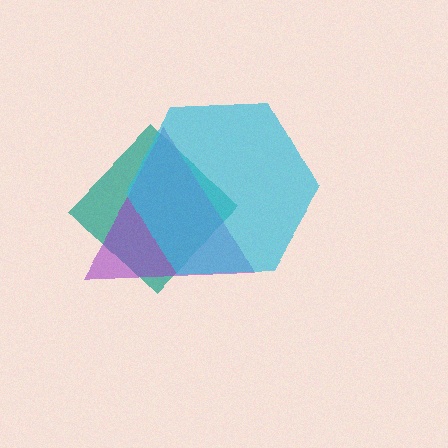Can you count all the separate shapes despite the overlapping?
Yes, there are 3 separate shapes.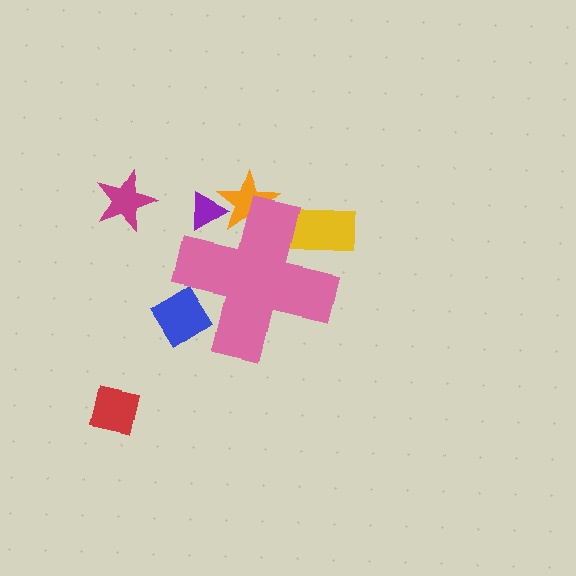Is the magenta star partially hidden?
No, the magenta star is fully visible.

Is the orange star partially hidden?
Yes, the orange star is partially hidden behind the pink cross.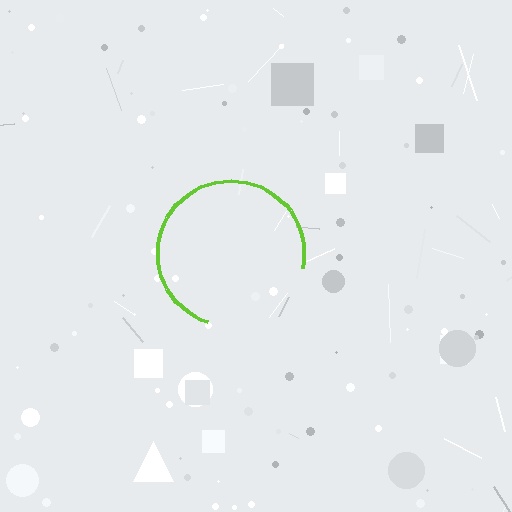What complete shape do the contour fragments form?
The contour fragments form a circle.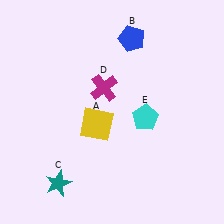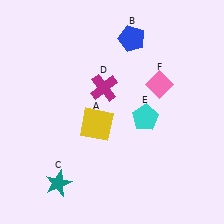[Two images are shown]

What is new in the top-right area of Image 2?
A pink diamond (F) was added in the top-right area of Image 2.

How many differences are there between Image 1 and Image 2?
There is 1 difference between the two images.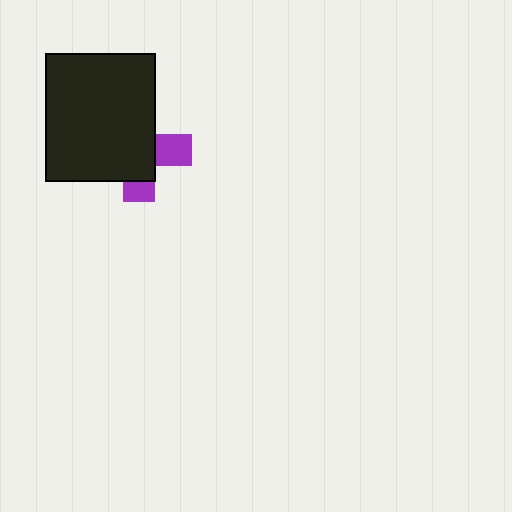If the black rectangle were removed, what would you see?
You would see the complete purple cross.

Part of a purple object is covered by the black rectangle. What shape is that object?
It is a cross.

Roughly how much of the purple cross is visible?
A small part of it is visible (roughly 32%).